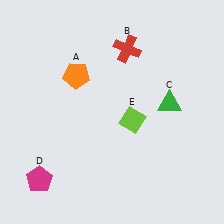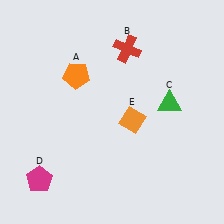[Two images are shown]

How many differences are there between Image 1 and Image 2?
There is 1 difference between the two images.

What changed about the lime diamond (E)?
In Image 1, E is lime. In Image 2, it changed to orange.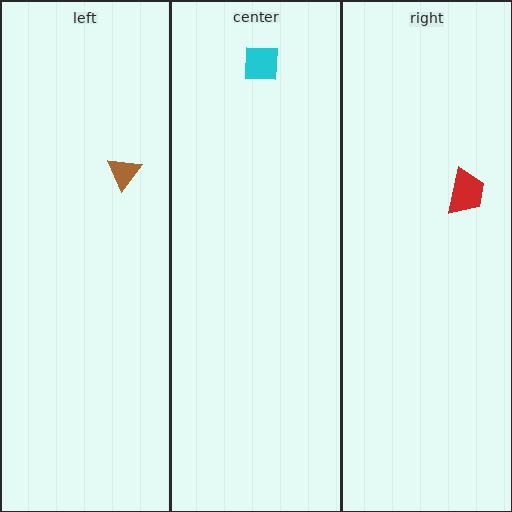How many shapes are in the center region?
1.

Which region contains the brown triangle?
The left region.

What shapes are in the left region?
The brown triangle.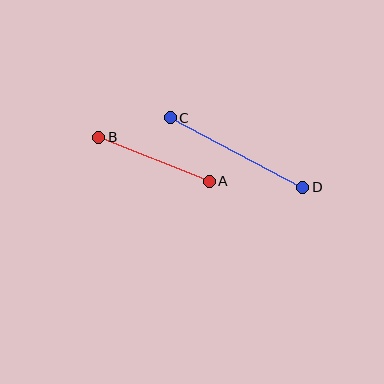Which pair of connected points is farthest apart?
Points C and D are farthest apart.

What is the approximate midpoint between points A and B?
The midpoint is at approximately (154, 159) pixels.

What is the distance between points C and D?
The distance is approximately 149 pixels.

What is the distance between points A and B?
The distance is approximately 119 pixels.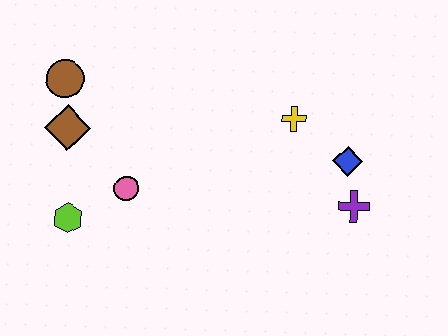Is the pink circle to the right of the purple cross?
No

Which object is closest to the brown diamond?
The brown circle is closest to the brown diamond.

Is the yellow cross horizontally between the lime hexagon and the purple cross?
Yes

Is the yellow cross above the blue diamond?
Yes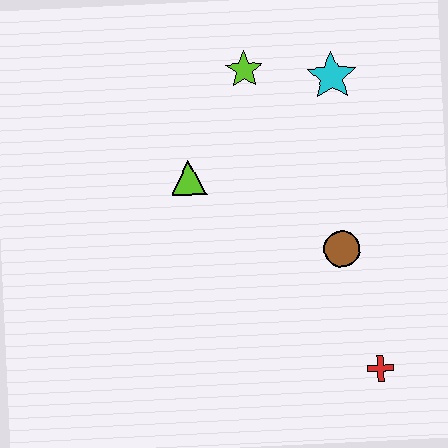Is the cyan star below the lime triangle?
No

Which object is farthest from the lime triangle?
The red cross is farthest from the lime triangle.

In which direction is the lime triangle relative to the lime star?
The lime triangle is below the lime star.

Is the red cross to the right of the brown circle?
Yes